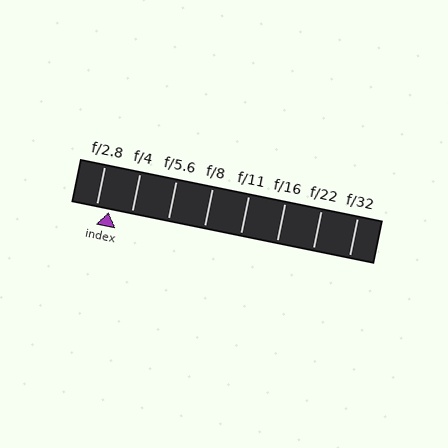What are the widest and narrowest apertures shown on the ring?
The widest aperture shown is f/2.8 and the narrowest is f/32.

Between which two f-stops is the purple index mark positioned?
The index mark is between f/2.8 and f/4.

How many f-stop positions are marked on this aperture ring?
There are 8 f-stop positions marked.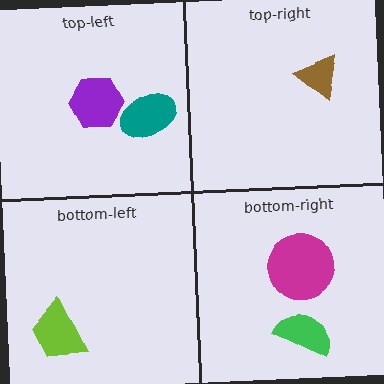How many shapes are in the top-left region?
2.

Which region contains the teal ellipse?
The top-left region.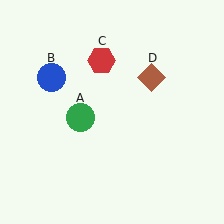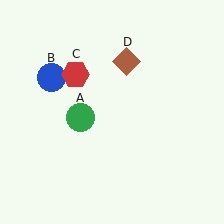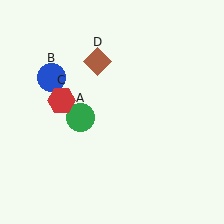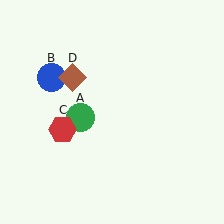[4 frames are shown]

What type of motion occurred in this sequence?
The red hexagon (object C), brown diamond (object D) rotated counterclockwise around the center of the scene.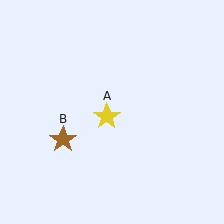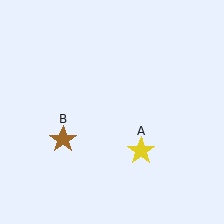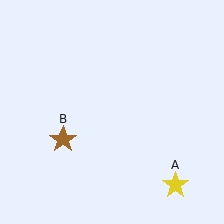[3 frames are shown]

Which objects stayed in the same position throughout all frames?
Brown star (object B) remained stationary.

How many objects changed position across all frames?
1 object changed position: yellow star (object A).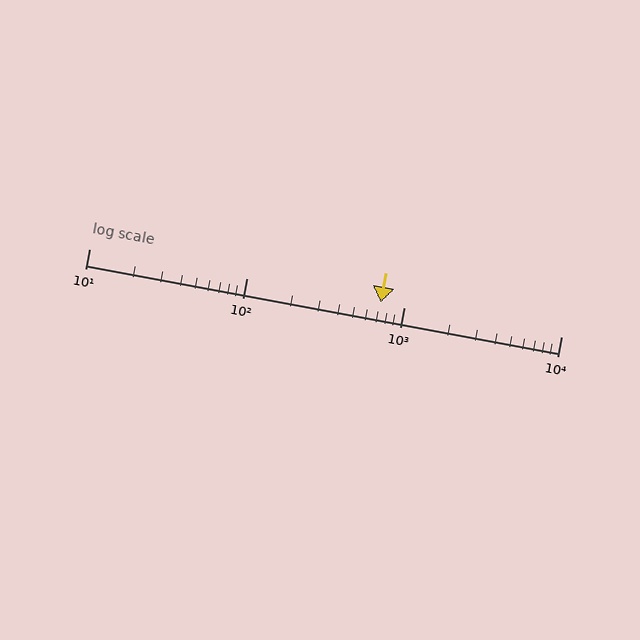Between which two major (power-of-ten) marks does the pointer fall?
The pointer is between 100 and 1000.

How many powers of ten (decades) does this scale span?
The scale spans 3 decades, from 10 to 10000.